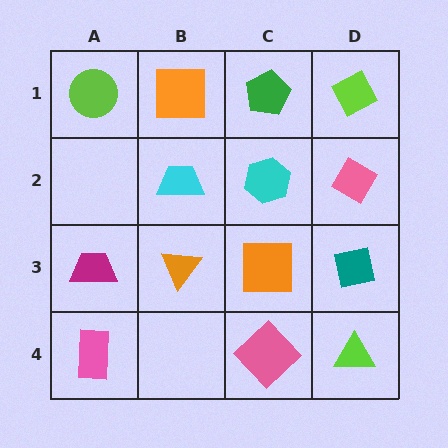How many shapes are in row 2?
3 shapes.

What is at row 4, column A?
A pink rectangle.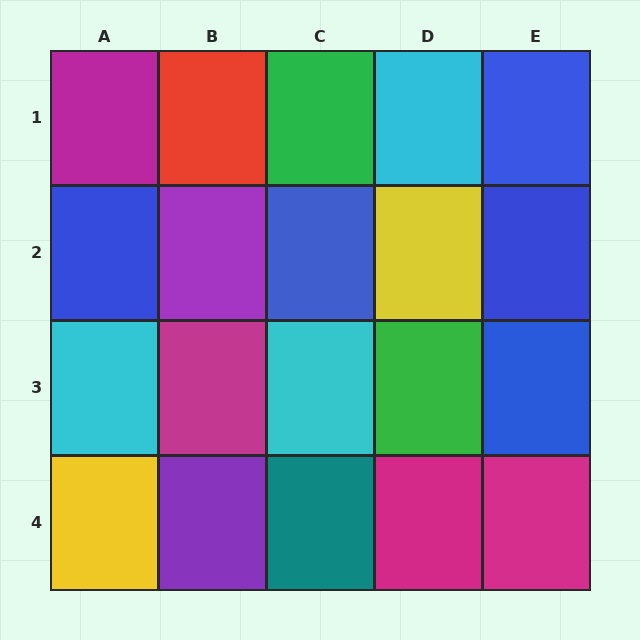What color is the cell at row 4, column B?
Purple.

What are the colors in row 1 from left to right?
Magenta, red, green, cyan, blue.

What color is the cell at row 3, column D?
Green.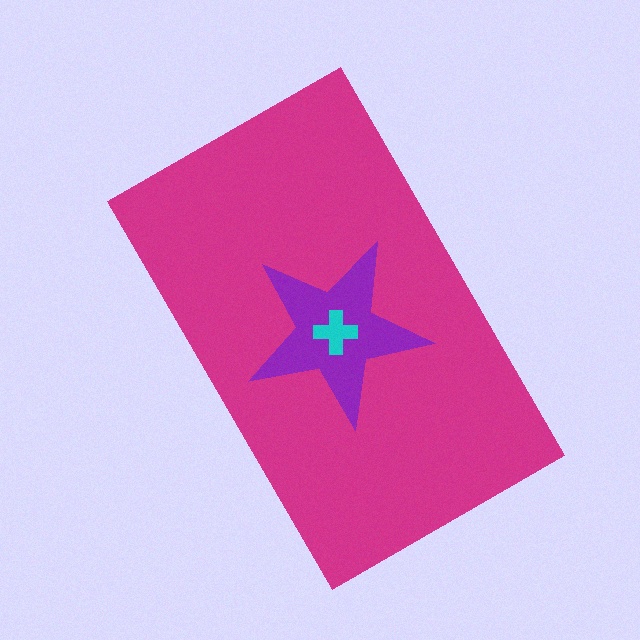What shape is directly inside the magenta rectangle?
The purple star.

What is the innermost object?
The cyan cross.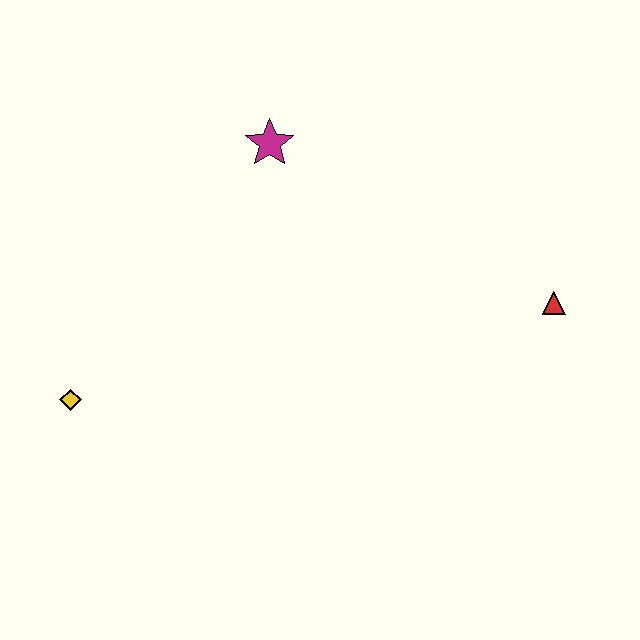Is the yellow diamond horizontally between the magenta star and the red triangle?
No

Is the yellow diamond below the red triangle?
Yes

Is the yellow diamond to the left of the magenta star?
Yes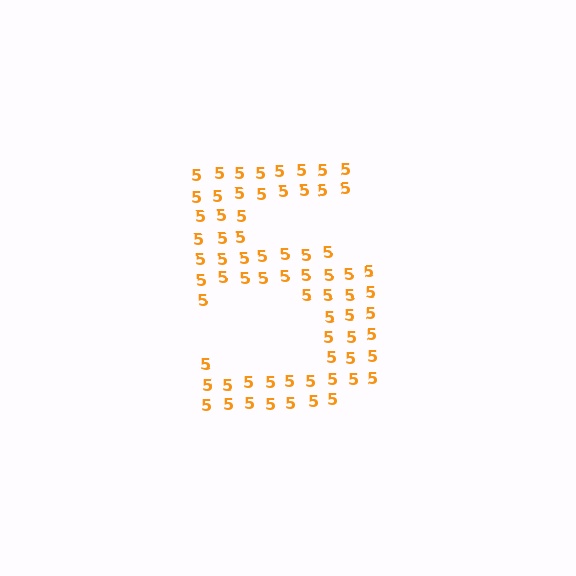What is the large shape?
The large shape is the digit 5.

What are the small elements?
The small elements are digit 5's.